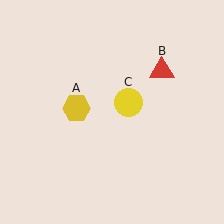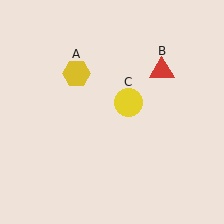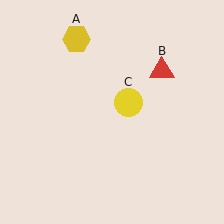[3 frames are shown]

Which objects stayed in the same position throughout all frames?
Red triangle (object B) and yellow circle (object C) remained stationary.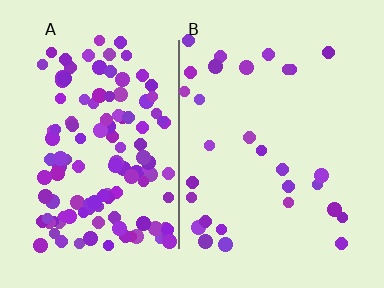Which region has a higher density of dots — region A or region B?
A (the left).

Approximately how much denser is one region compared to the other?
Approximately 4.3× — region A over region B.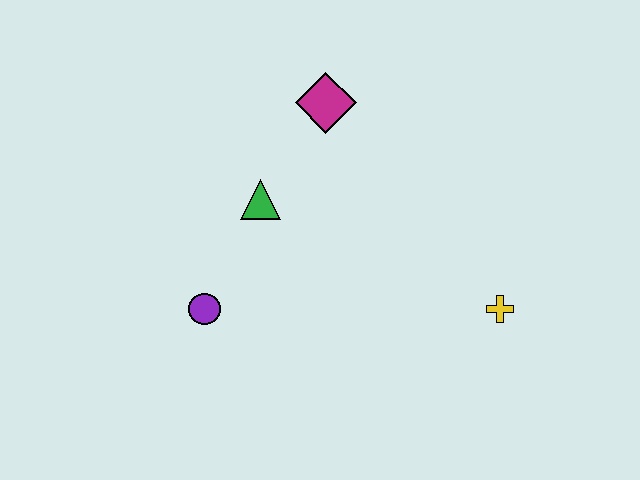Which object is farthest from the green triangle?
The yellow cross is farthest from the green triangle.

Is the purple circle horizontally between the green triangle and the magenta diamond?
No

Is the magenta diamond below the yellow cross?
No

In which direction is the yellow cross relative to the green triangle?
The yellow cross is to the right of the green triangle.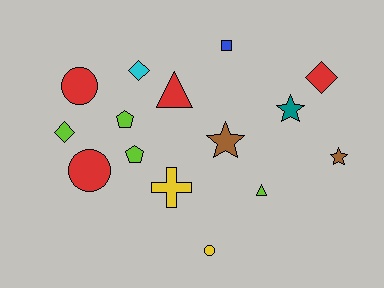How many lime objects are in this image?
There are 4 lime objects.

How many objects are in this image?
There are 15 objects.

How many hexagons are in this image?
There are no hexagons.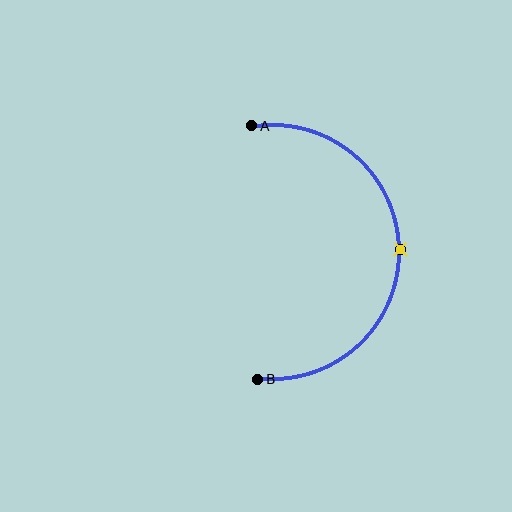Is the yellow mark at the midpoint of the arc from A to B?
Yes. The yellow mark lies on the arc at equal arc-length from both A and B — it is the arc midpoint.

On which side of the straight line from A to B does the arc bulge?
The arc bulges to the right of the straight line connecting A and B.